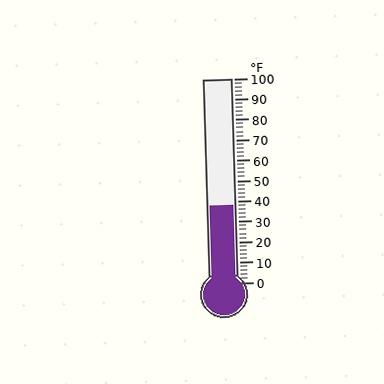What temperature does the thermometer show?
The thermometer shows approximately 38°F.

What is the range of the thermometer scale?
The thermometer scale ranges from 0°F to 100°F.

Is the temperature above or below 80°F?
The temperature is below 80°F.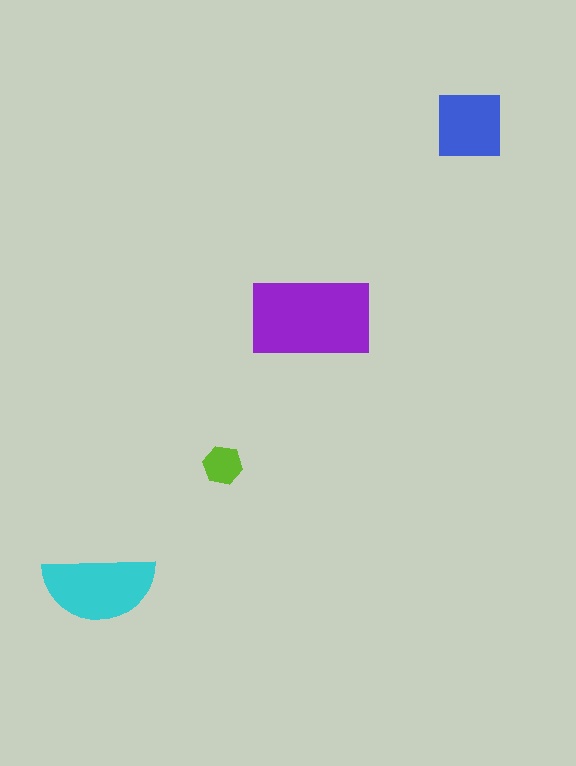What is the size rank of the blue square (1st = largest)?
3rd.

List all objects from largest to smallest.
The purple rectangle, the cyan semicircle, the blue square, the lime hexagon.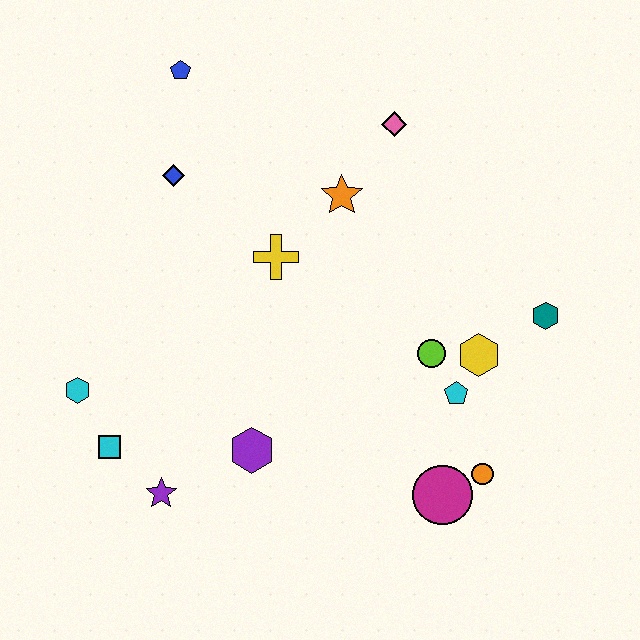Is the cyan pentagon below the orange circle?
No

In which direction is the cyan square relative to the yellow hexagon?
The cyan square is to the left of the yellow hexagon.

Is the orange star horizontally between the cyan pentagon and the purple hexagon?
Yes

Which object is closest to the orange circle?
The magenta circle is closest to the orange circle.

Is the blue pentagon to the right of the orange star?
No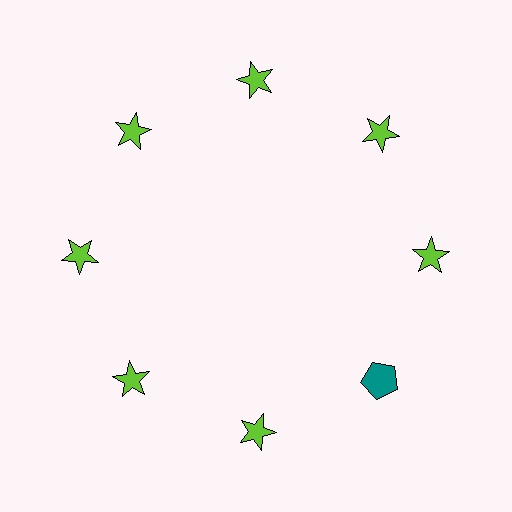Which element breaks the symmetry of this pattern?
The teal pentagon at roughly the 4 o'clock position breaks the symmetry. All other shapes are lime stars.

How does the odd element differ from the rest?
It differs in both color (teal instead of lime) and shape (pentagon instead of star).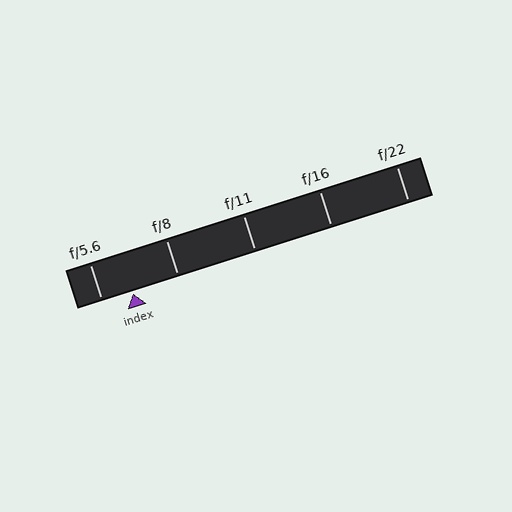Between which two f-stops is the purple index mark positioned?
The index mark is between f/5.6 and f/8.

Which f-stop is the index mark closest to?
The index mark is closest to f/5.6.